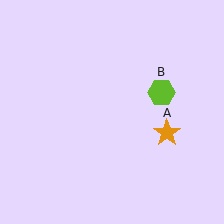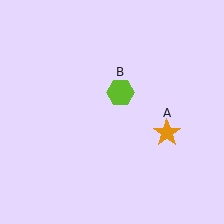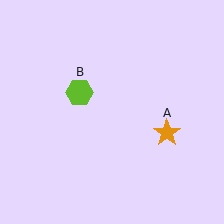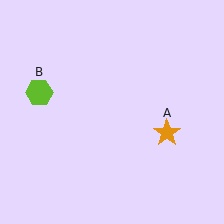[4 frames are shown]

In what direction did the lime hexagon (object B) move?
The lime hexagon (object B) moved left.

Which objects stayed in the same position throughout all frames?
Orange star (object A) remained stationary.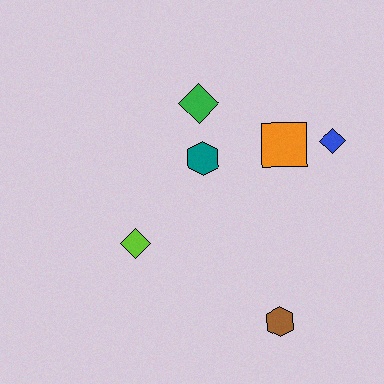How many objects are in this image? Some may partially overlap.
There are 6 objects.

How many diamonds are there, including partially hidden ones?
There are 3 diamonds.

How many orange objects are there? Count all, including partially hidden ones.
There is 1 orange object.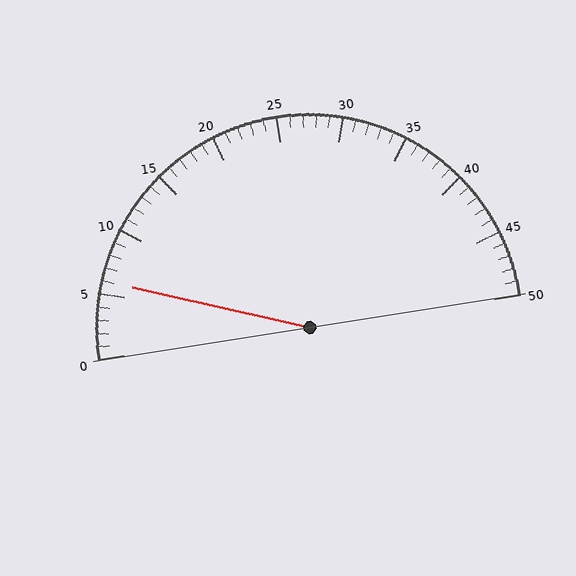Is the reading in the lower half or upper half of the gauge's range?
The reading is in the lower half of the range (0 to 50).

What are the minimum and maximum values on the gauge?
The gauge ranges from 0 to 50.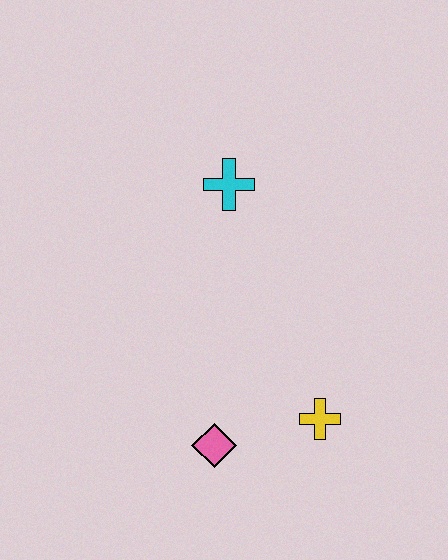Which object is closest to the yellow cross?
The pink diamond is closest to the yellow cross.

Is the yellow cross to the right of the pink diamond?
Yes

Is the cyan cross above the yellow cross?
Yes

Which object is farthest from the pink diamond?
The cyan cross is farthest from the pink diamond.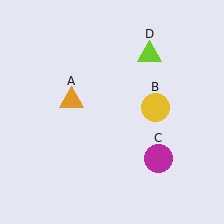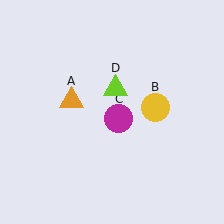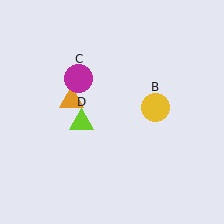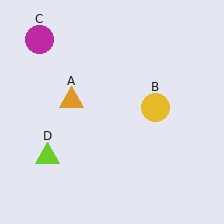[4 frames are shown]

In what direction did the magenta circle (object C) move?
The magenta circle (object C) moved up and to the left.